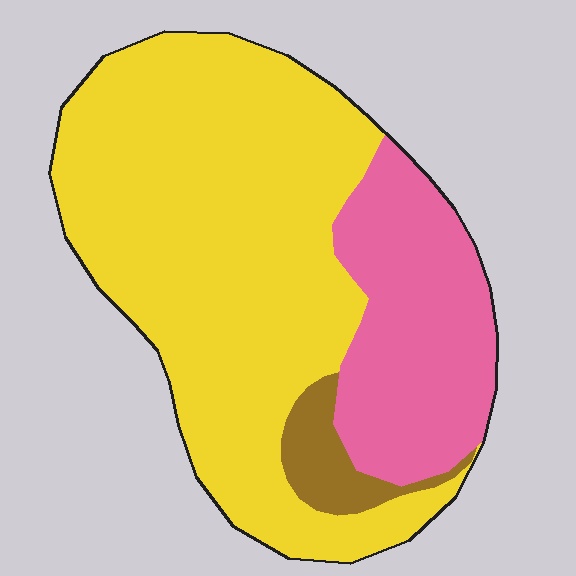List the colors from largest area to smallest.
From largest to smallest: yellow, pink, brown.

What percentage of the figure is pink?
Pink takes up about one quarter (1/4) of the figure.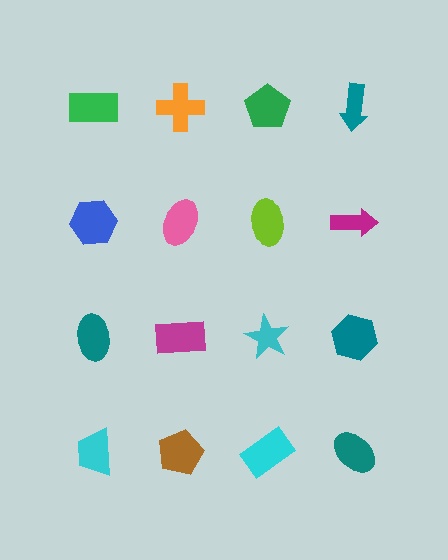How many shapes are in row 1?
4 shapes.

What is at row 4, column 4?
A teal ellipse.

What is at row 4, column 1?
A cyan trapezoid.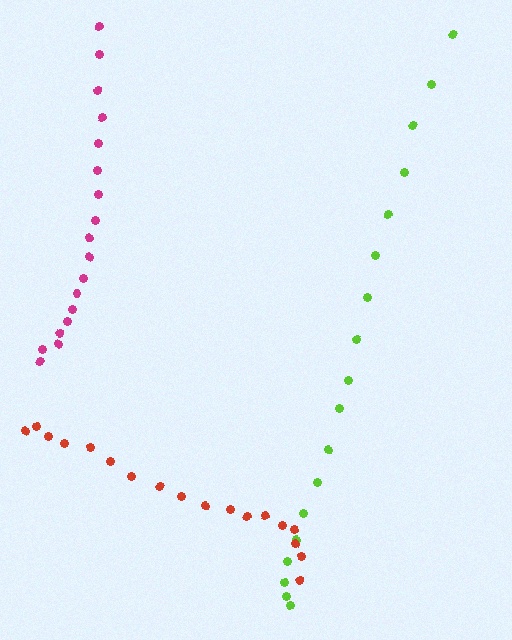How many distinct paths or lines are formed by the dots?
There are 3 distinct paths.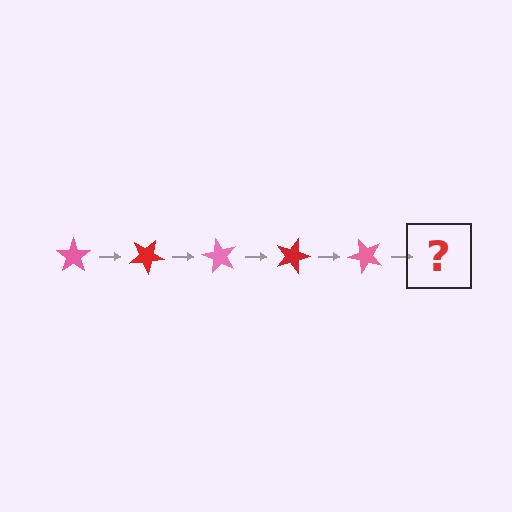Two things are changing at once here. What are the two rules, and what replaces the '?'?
The two rules are that it rotates 30 degrees each step and the color cycles through pink and red. The '?' should be a red star, rotated 150 degrees from the start.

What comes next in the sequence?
The next element should be a red star, rotated 150 degrees from the start.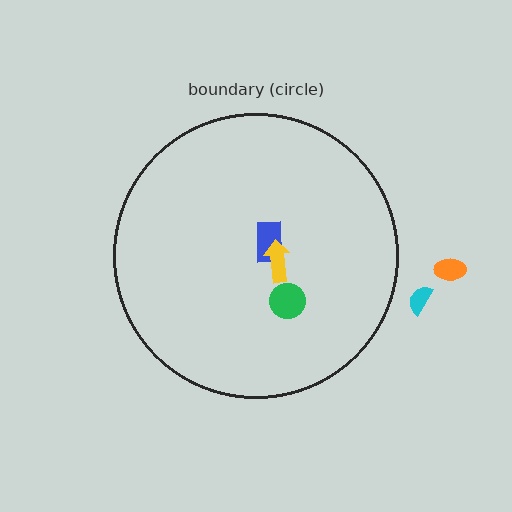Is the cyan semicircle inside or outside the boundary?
Outside.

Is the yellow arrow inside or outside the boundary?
Inside.